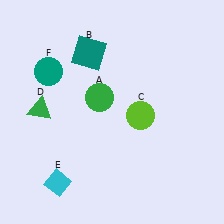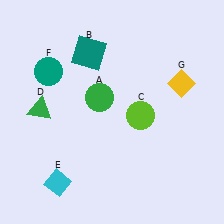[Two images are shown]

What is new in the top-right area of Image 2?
A yellow diamond (G) was added in the top-right area of Image 2.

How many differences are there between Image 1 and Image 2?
There is 1 difference between the two images.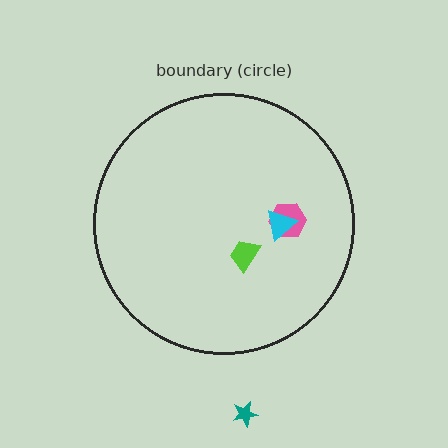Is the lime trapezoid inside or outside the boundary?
Inside.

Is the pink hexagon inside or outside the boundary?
Inside.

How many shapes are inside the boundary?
3 inside, 1 outside.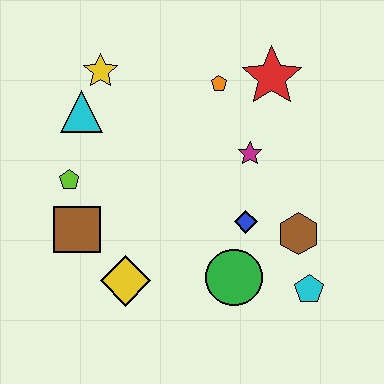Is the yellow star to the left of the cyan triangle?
No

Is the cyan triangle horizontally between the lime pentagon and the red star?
Yes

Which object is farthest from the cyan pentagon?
The yellow star is farthest from the cyan pentagon.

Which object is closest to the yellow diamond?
The brown square is closest to the yellow diamond.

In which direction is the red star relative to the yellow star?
The red star is to the right of the yellow star.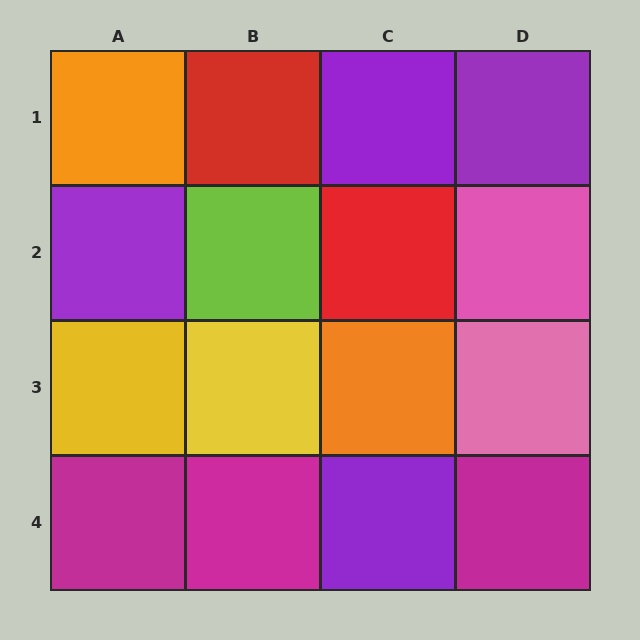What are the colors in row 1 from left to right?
Orange, red, purple, purple.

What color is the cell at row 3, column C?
Orange.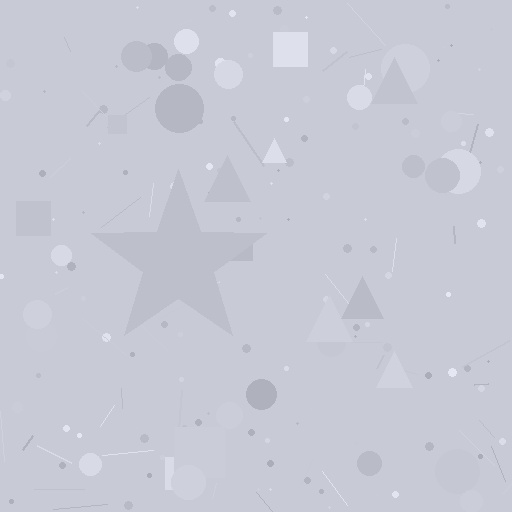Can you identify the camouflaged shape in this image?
The camouflaged shape is a star.